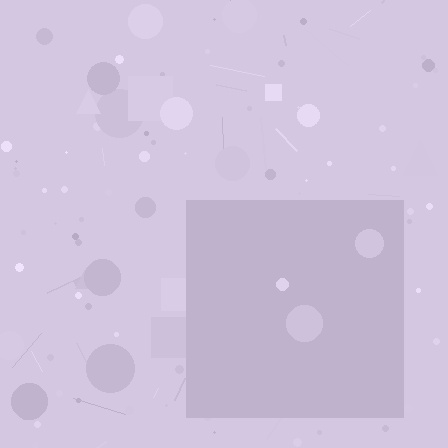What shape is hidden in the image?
A square is hidden in the image.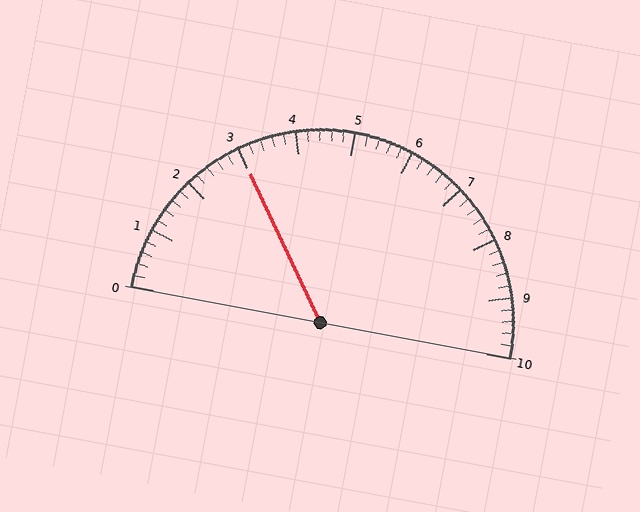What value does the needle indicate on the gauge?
The needle indicates approximately 3.0.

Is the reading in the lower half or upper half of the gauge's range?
The reading is in the lower half of the range (0 to 10).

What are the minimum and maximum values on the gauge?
The gauge ranges from 0 to 10.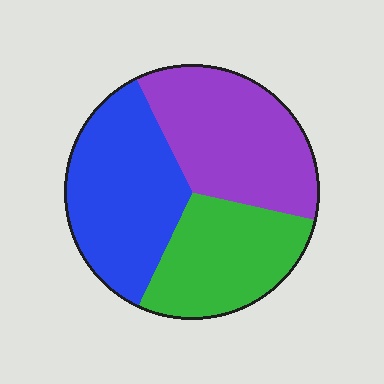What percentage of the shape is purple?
Purple covers around 35% of the shape.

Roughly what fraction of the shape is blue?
Blue takes up about three eighths (3/8) of the shape.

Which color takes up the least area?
Green, at roughly 30%.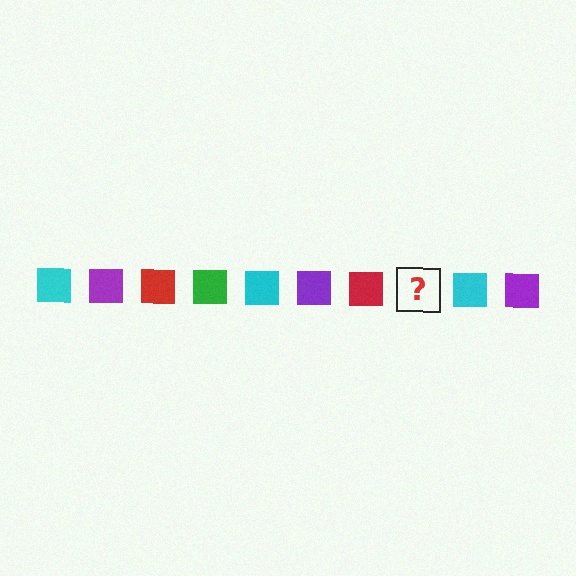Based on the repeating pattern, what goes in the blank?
The blank should be a green square.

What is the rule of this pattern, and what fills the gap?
The rule is that the pattern cycles through cyan, purple, red, green squares. The gap should be filled with a green square.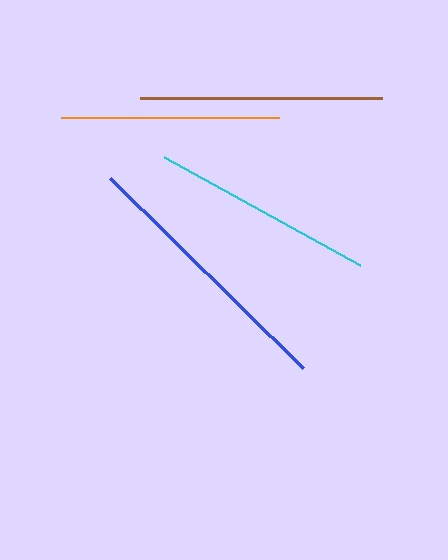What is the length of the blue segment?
The blue segment is approximately 270 pixels long.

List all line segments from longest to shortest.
From longest to shortest: blue, brown, cyan, orange.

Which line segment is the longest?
The blue line is the longest at approximately 270 pixels.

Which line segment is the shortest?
The orange line is the shortest at approximately 218 pixels.